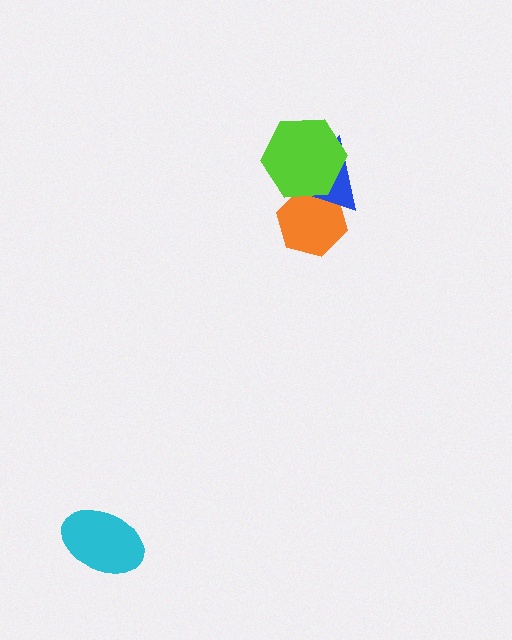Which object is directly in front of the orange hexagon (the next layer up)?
The blue triangle is directly in front of the orange hexagon.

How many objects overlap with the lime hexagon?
2 objects overlap with the lime hexagon.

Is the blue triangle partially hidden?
Yes, it is partially covered by another shape.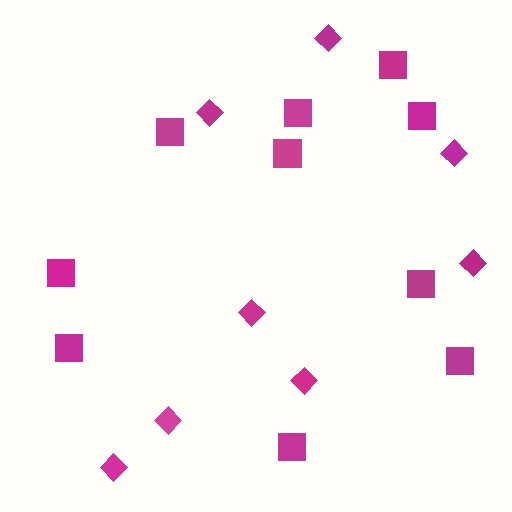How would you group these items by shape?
There are 2 groups: one group of squares (10) and one group of diamonds (8).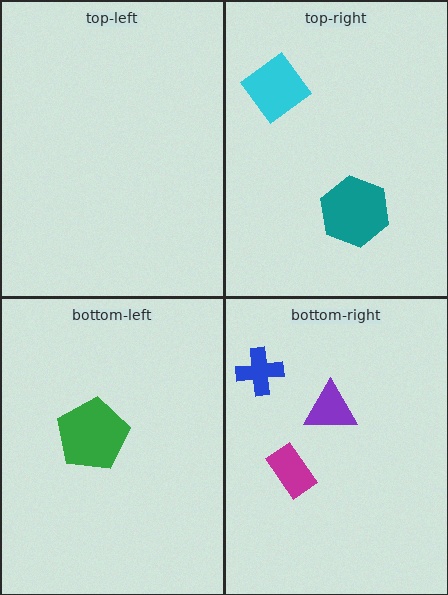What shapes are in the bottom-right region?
The purple triangle, the blue cross, the magenta rectangle.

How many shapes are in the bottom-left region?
1.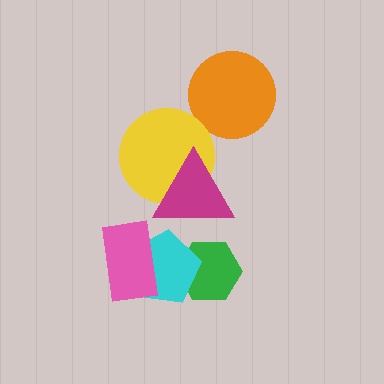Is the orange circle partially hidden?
No, no other shape covers it.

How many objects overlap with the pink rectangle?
1 object overlaps with the pink rectangle.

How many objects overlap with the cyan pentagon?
2 objects overlap with the cyan pentagon.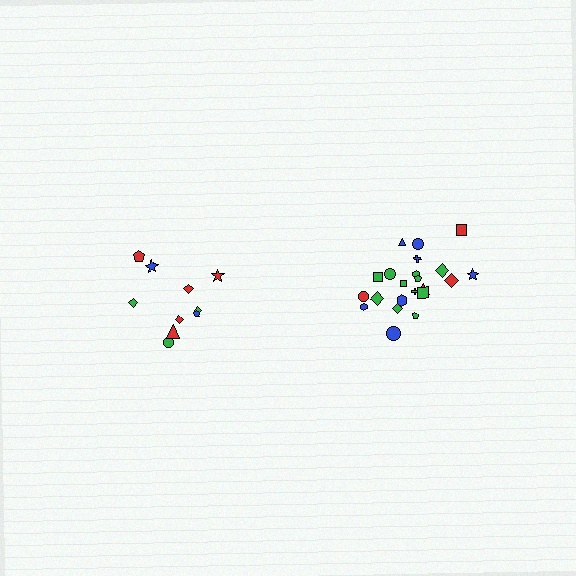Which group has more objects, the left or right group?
The right group.